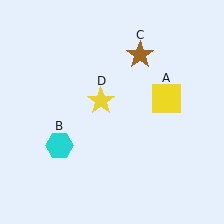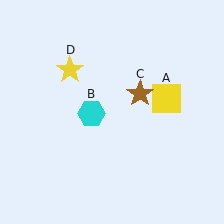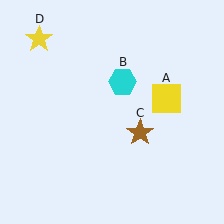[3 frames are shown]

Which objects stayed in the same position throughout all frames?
Yellow square (object A) remained stationary.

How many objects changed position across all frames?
3 objects changed position: cyan hexagon (object B), brown star (object C), yellow star (object D).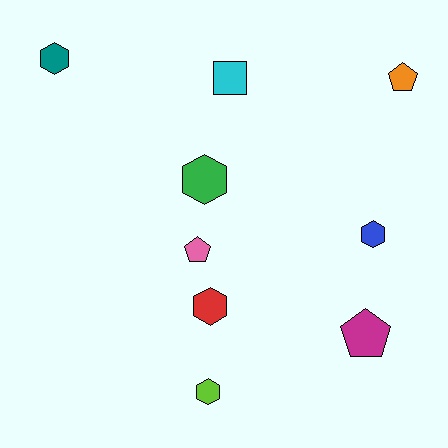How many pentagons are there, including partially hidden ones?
There are 3 pentagons.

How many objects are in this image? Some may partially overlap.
There are 9 objects.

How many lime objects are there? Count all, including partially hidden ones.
There is 1 lime object.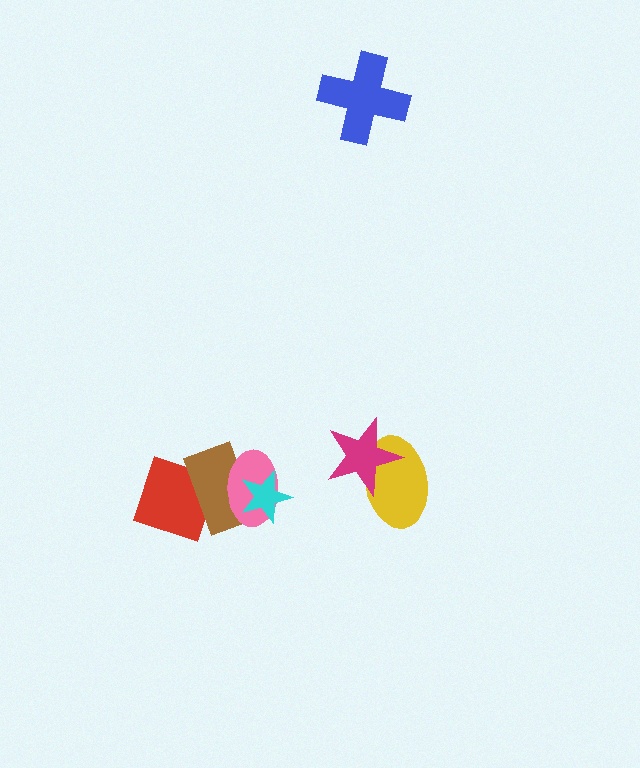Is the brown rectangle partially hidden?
Yes, it is partially covered by another shape.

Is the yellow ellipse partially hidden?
Yes, it is partially covered by another shape.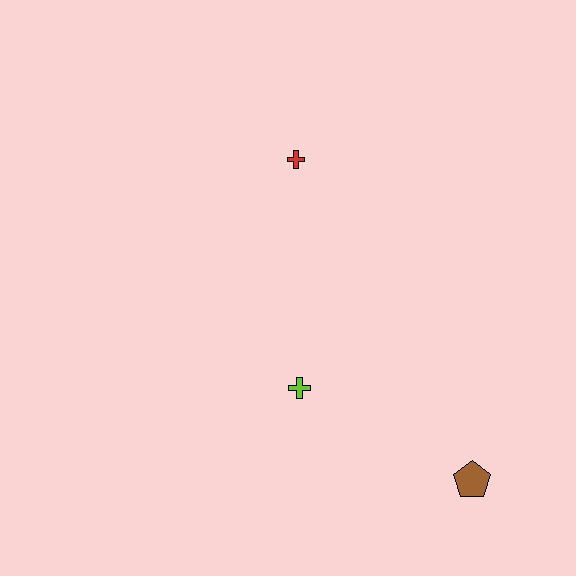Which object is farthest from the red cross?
The brown pentagon is farthest from the red cross.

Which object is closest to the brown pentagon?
The lime cross is closest to the brown pentagon.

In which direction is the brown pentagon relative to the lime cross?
The brown pentagon is to the right of the lime cross.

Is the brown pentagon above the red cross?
No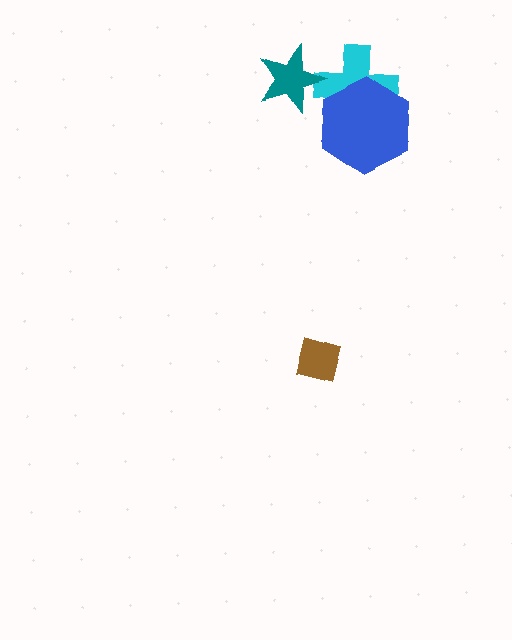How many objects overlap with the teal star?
1 object overlaps with the teal star.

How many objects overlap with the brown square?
0 objects overlap with the brown square.